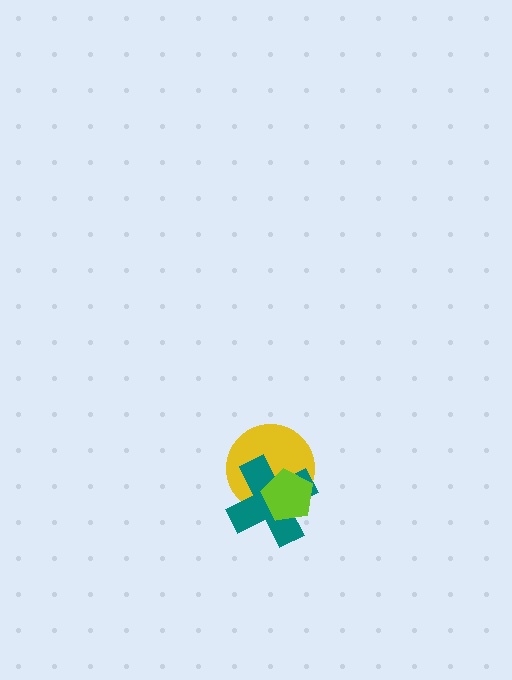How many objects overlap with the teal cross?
2 objects overlap with the teal cross.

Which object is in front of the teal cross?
The lime pentagon is in front of the teal cross.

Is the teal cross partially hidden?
Yes, it is partially covered by another shape.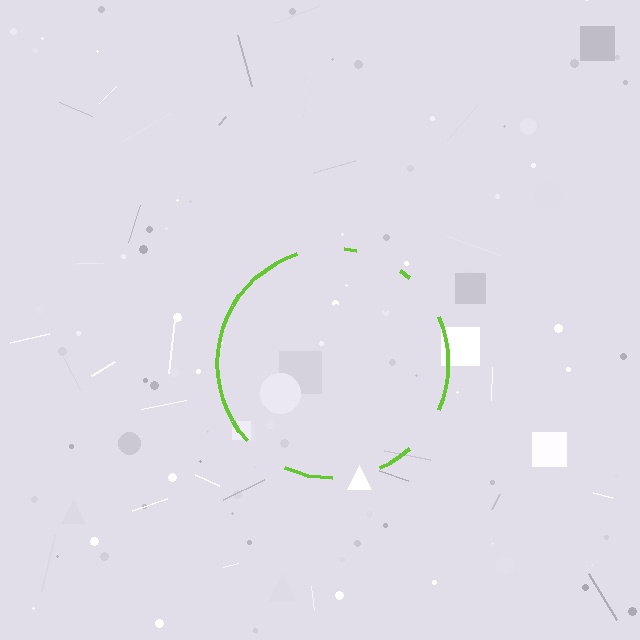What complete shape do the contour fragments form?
The contour fragments form a circle.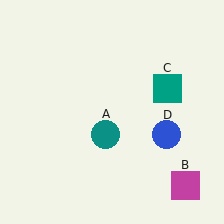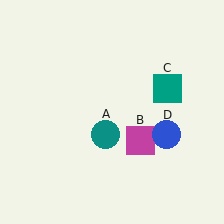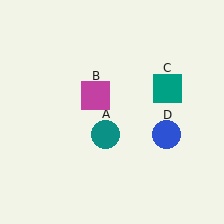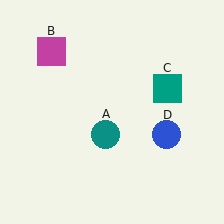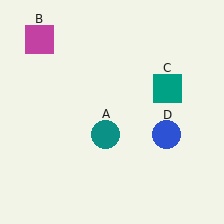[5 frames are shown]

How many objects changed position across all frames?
1 object changed position: magenta square (object B).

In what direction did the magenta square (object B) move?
The magenta square (object B) moved up and to the left.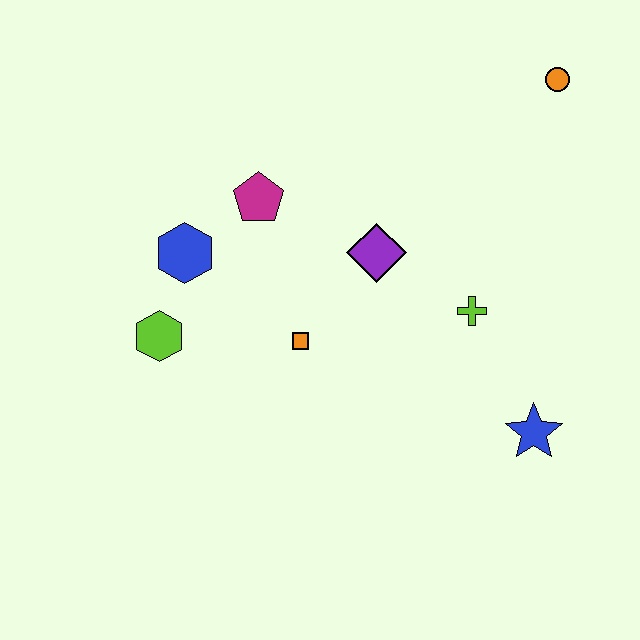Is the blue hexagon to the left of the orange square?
Yes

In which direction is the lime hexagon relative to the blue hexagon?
The lime hexagon is below the blue hexagon.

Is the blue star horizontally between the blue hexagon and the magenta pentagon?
No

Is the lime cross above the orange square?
Yes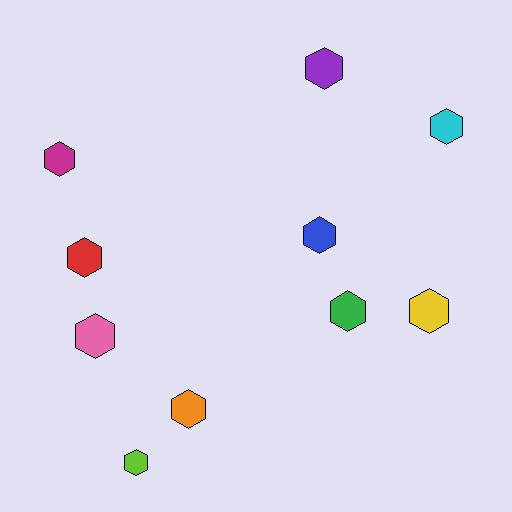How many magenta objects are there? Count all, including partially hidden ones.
There is 1 magenta object.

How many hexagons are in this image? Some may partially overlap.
There are 10 hexagons.